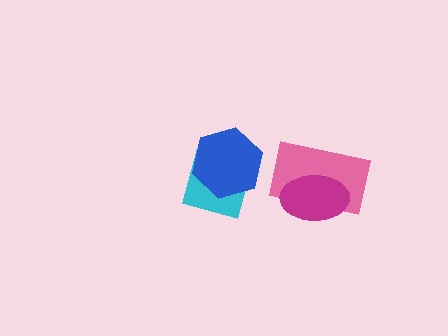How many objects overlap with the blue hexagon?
1 object overlaps with the blue hexagon.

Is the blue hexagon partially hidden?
No, no other shape covers it.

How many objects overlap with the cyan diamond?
1 object overlaps with the cyan diamond.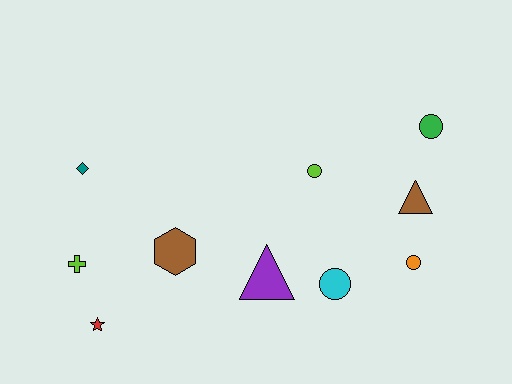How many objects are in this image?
There are 10 objects.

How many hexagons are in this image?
There is 1 hexagon.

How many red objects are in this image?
There is 1 red object.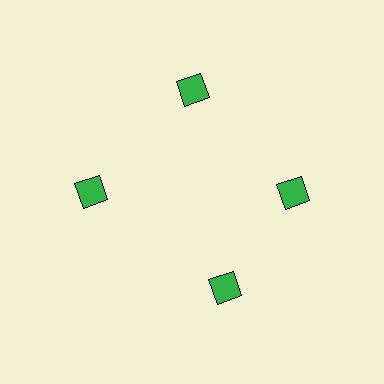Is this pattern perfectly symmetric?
No. The 4 green squares are arranged in a ring, but one element near the 6 o'clock position is rotated out of alignment along the ring, breaking the 4-fold rotational symmetry.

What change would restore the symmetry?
The symmetry would be restored by rotating it back into even spacing with its neighbors so that all 4 squares sit at equal angles and equal distance from the center.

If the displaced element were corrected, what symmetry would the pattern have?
It would have 4-fold rotational symmetry — the pattern would map onto itself every 90 degrees.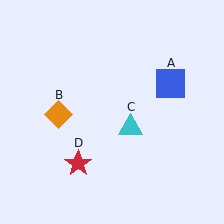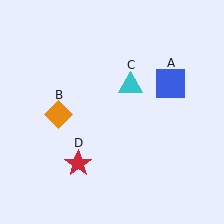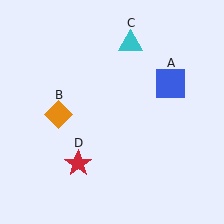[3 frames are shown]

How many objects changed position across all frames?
1 object changed position: cyan triangle (object C).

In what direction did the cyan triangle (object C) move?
The cyan triangle (object C) moved up.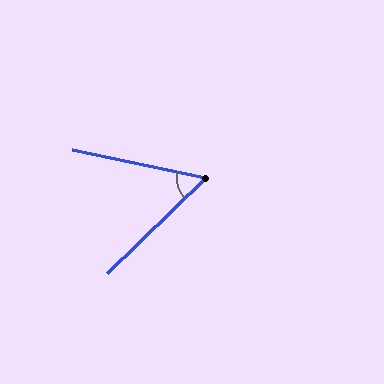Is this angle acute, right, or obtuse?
It is acute.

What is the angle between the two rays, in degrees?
Approximately 56 degrees.